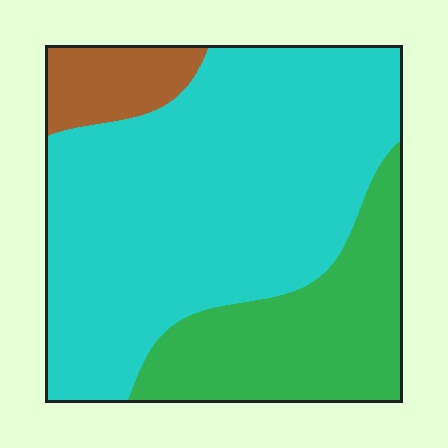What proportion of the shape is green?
Green covers 26% of the shape.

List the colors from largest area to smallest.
From largest to smallest: cyan, green, brown.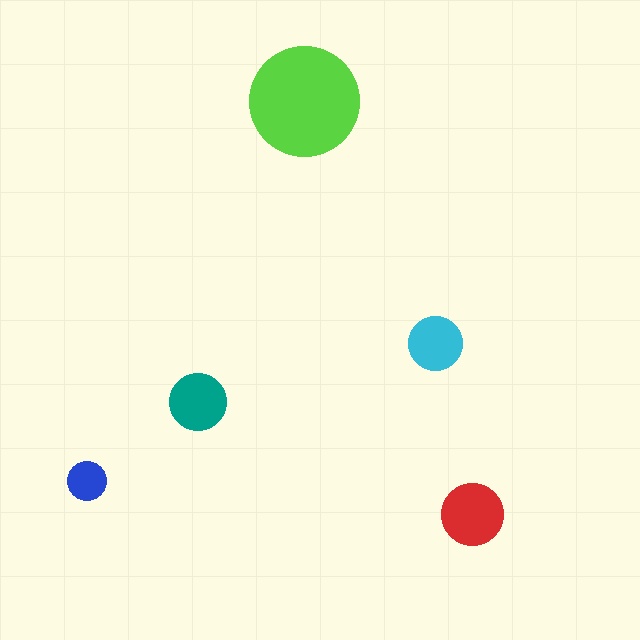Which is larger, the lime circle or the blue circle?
The lime one.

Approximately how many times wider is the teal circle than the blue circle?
About 1.5 times wider.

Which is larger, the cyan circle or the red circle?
The red one.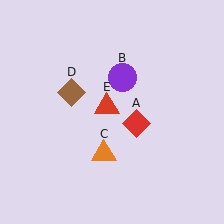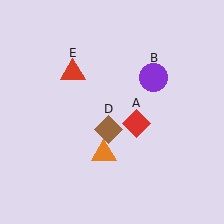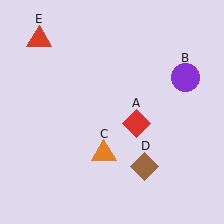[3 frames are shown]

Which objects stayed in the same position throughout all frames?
Red diamond (object A) and orange triangle (object C) remained stationary.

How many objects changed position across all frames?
3 objects changed position: purple circle (object B), brown diamond (object D), red triangle (object E).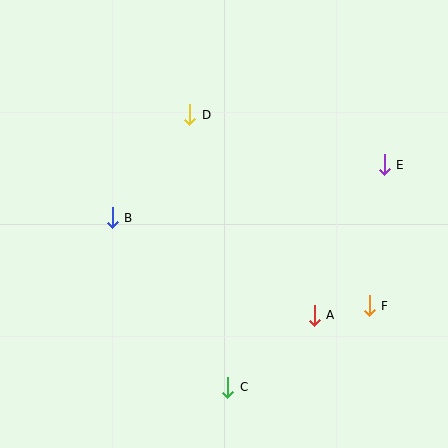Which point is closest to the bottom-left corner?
Point C is closest to the bottom-left corner.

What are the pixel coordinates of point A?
Point A is at (314, 315).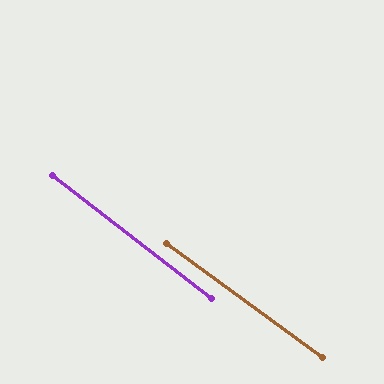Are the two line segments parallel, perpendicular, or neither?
Parallel — their directions differ by only 1.8°.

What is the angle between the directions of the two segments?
Approximately 2 degrees.